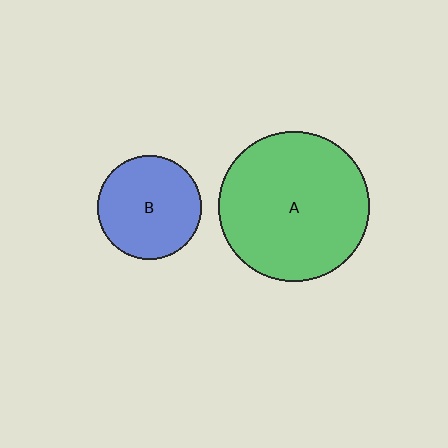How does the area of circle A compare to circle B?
Approximately 2.1 times.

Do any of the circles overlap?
No, none of the circles overlap.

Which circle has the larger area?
Circle A (green).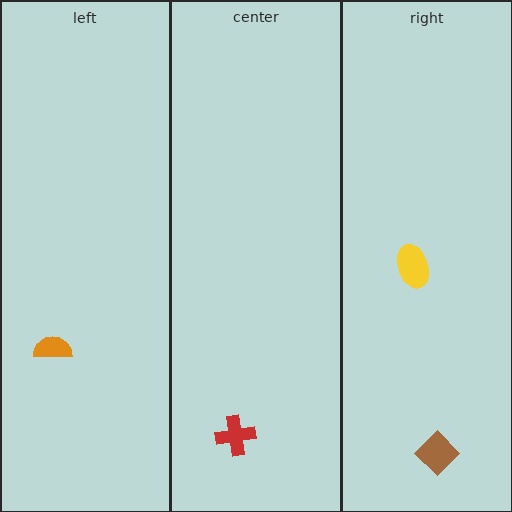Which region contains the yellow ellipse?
The right region.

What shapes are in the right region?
The yellow ellipse, the brown diamond.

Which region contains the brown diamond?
The right region.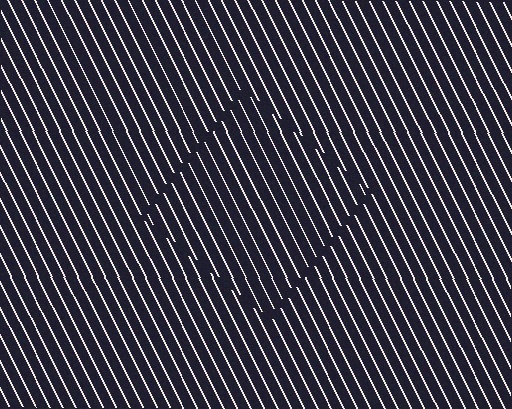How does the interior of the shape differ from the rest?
The interior of the shape contains the same grating, shifted by half a period — the contour is defined by the phase discontinuity where line-ends from the inner and outer gratings abut.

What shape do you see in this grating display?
An illusory square. The interior of the shape contains the same grating, shifted by half a period — the contour is defined by the phase discontinuity where line-ends from the inner and outer gratings abut.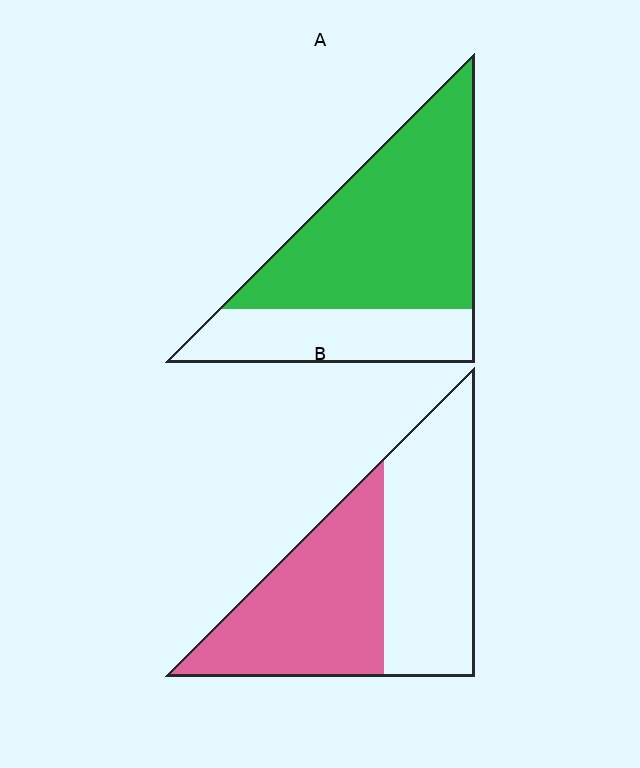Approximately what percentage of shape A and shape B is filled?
A is approximately 70% and B is approximately 50%.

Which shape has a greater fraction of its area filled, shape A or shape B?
Shape A.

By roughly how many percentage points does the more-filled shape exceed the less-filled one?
By roughly 20 percentage points (A over B).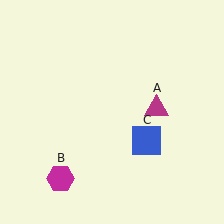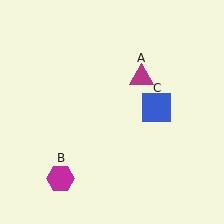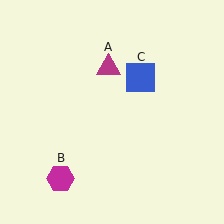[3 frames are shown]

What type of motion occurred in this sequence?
The magenta triangle (object A), blue square (object C) rotated counterclockwise around the center of the scene.